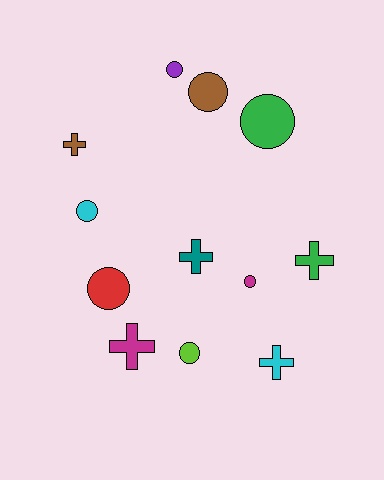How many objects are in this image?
There are 12 objects.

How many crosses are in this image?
There are 5 crosses.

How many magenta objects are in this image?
There are 2 magenta objects.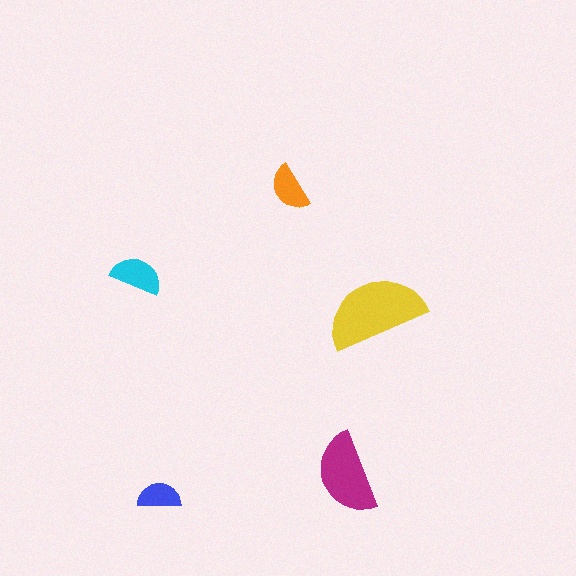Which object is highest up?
The orange semicircle is topmost.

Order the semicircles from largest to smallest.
the yellow one, the magenta one, the cyan one, the orange one, the blue one.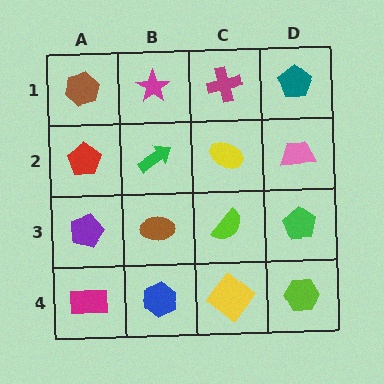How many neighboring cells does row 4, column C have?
3.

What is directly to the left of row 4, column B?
A magenta rectangle.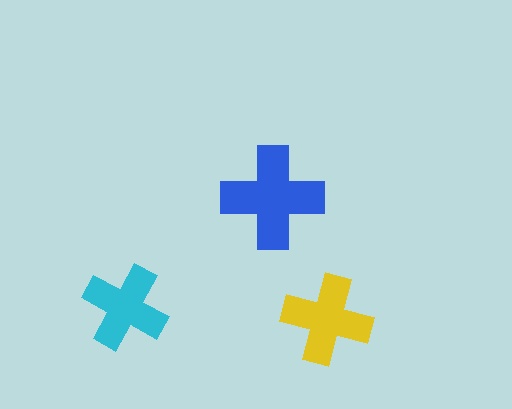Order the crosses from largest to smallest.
the blue one, the yellow one, the cyan one.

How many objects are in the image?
There are 3 objects in the image.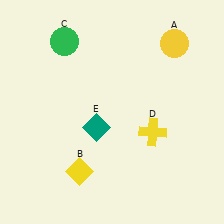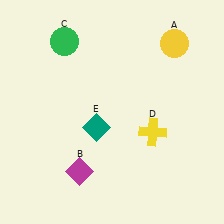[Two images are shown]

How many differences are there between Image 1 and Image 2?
There is 1 difference between the two images.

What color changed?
The diamond (B) changed from yellow in Image 1 to magenta in Image 2.